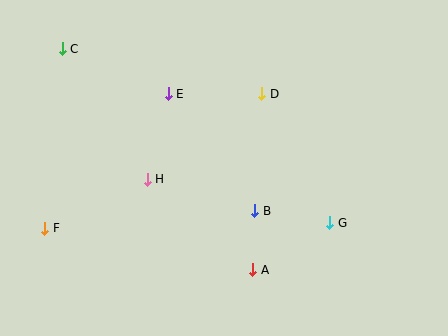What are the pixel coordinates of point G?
Point G is at (330, 223).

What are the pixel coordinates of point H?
Point H is at (147, 179).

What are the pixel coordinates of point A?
Point A is at (253, 270).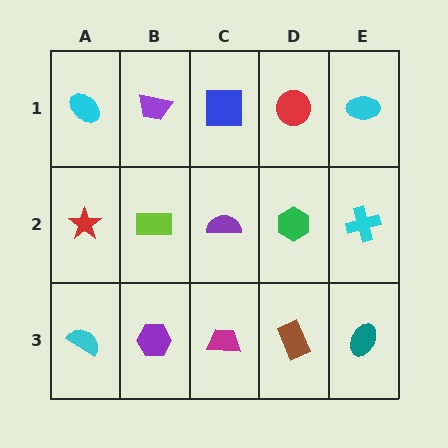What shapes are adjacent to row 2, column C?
A blue square (row 1, column C), a magenta trapezoid (row 3, column C), a lime rectangle (row 2, column B), a green hexagon (row 2, column D).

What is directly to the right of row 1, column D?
A cyan ellipse.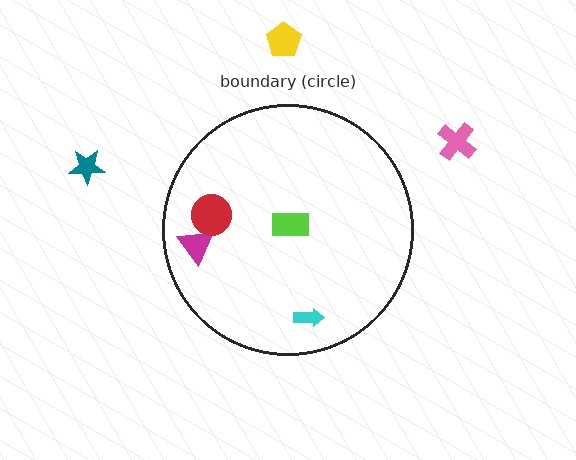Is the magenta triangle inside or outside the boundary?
Inside.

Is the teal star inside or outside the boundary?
Outside.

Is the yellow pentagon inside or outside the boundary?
Outside.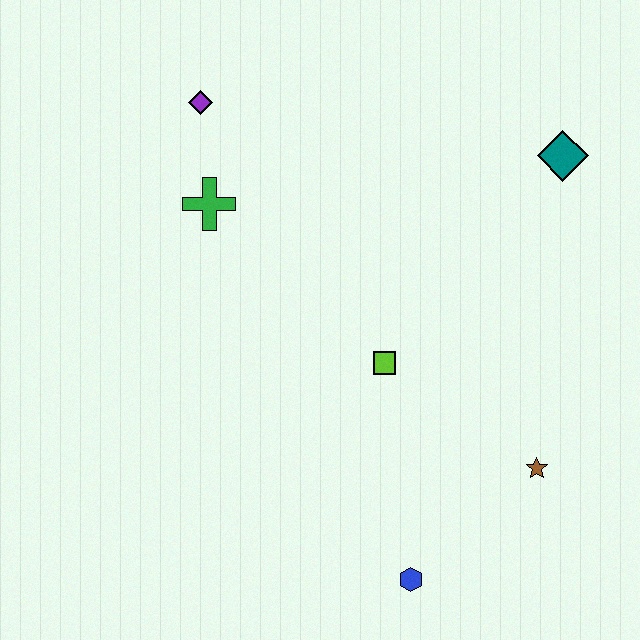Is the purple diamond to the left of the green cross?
Yes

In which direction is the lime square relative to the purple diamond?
The lime square is below the purple diamond.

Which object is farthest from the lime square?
The purple diamond is farthest from the lime square.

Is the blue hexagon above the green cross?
No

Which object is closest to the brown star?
The blue hexagon is closest to the brown star.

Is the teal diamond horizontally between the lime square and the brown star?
No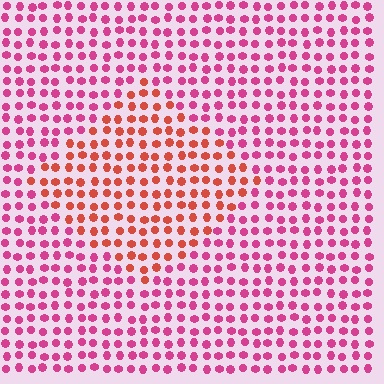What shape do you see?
I see a diamond.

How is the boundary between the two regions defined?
The boundary is defined purely by a slight shift in hue (about 38 degrees). Spacing, size, and orientation are identical on both sides.